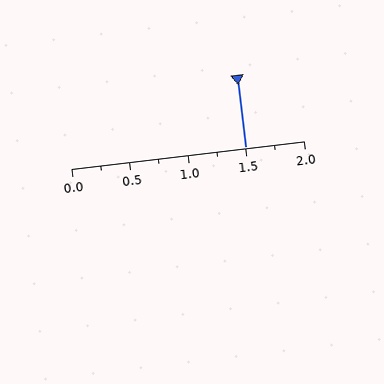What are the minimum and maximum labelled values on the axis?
The axis runs from 0.0 to 2.0.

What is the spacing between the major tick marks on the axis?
The major ticks are spaced 0.5 apart.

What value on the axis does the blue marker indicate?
The marker indicates approximately 1.5.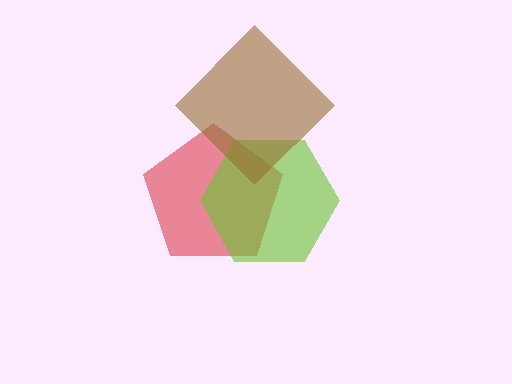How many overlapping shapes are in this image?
There are 3 overlapping shapes in the image.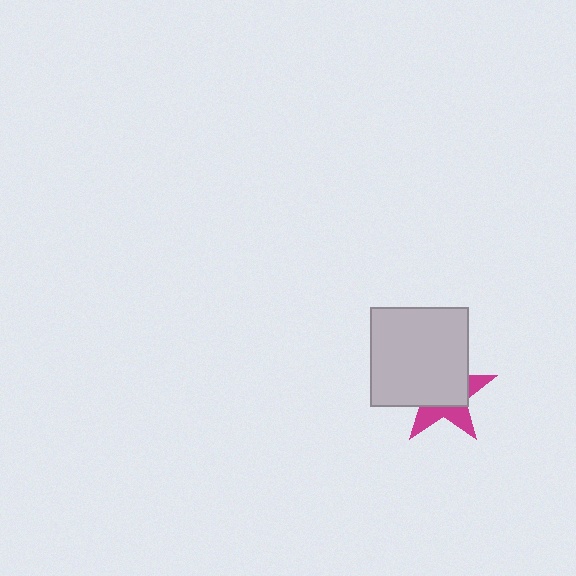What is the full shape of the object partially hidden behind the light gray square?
The partially hidden object is a magenta star.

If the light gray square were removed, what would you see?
You would see the complete magenta star.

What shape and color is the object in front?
The object in front is a light gray square.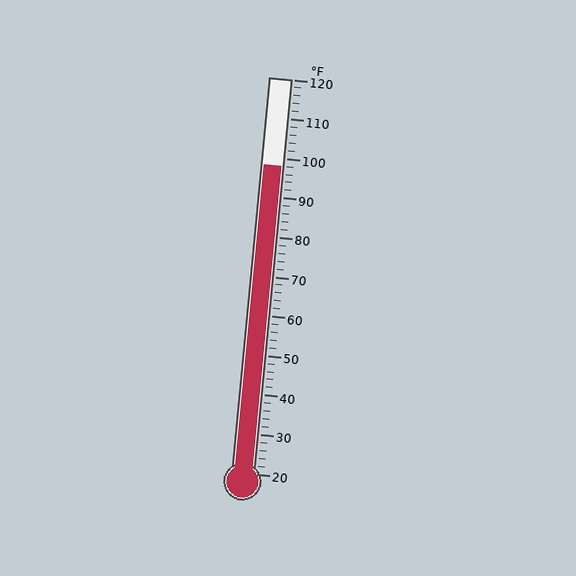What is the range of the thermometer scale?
The thermometer scale ranges from 20°F to 120°F.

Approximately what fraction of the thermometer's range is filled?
The thermometer is filled to approximately 80% of its range.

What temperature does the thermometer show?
The thermometer shows approximately 98°F.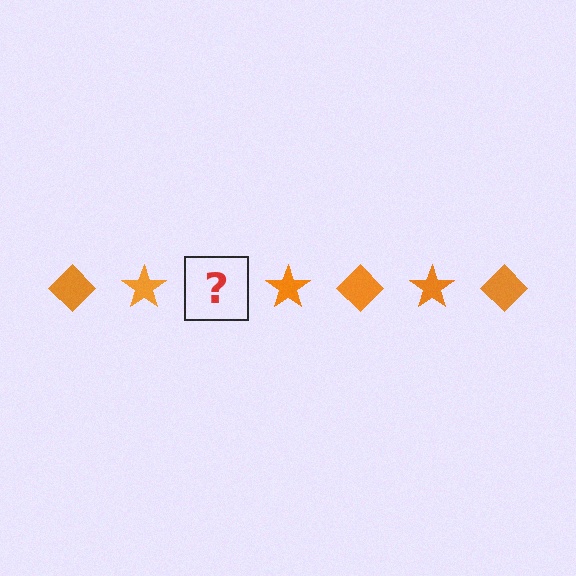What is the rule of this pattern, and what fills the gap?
The rule is that the pattern cycles through diamond, star shapes in orange. The gap should be filled with an orange diamond.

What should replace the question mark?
The question mark should be replaced with an orange diamond.